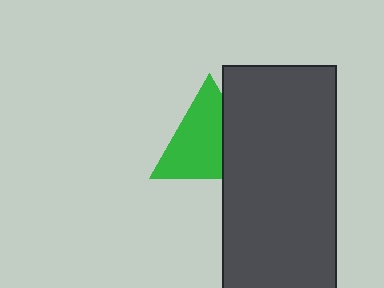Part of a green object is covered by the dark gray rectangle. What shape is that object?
It is a triangle.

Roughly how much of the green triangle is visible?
Most of it is visible (roughly 67%).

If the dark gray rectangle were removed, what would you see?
You would see the complete green triangle.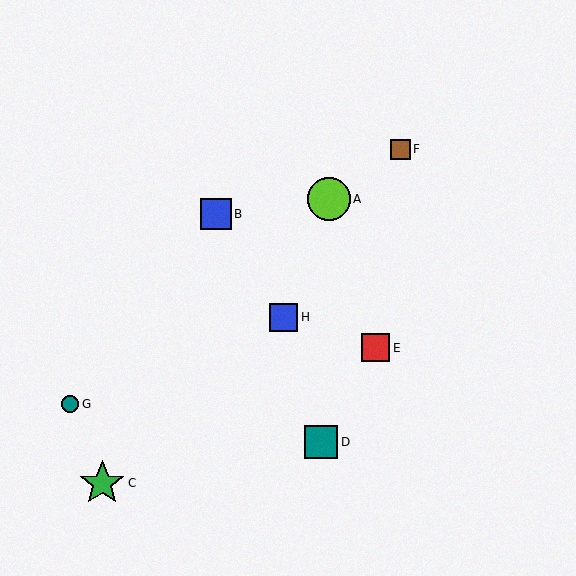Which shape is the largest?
The green star (labeled C) is the largest.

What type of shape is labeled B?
Shape B is a blue square.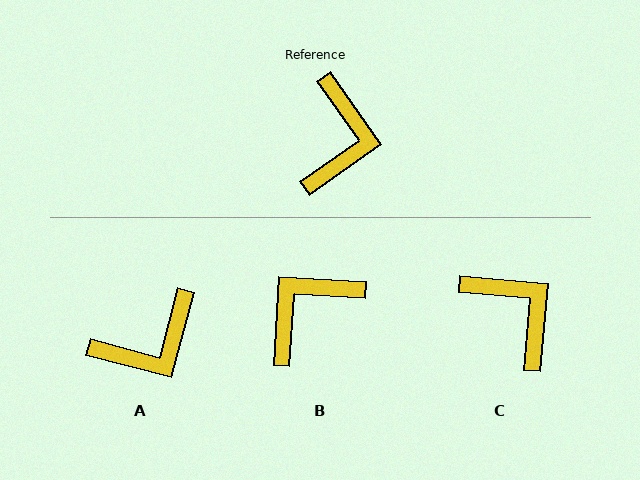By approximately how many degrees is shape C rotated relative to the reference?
Approximately 50 degrees counter-clockwise.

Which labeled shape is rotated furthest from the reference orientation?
B, about 141 degrees away.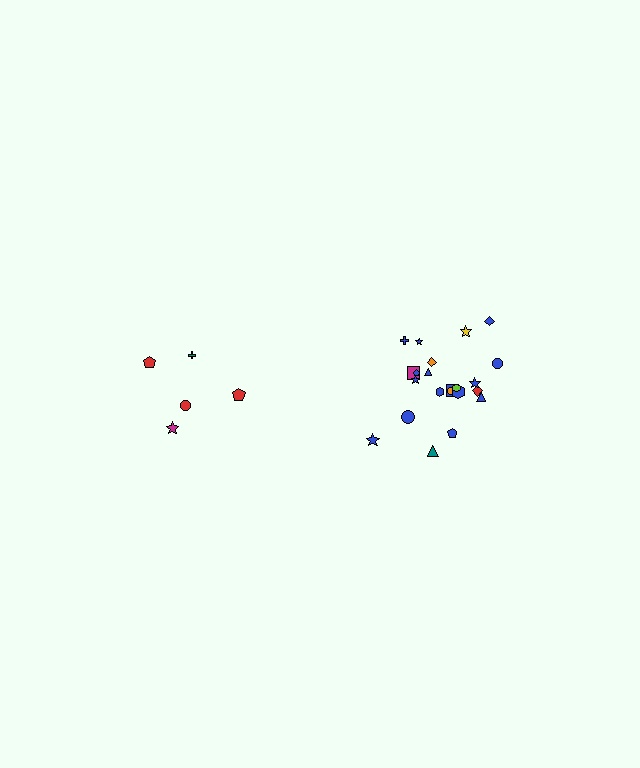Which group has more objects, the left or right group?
The right group.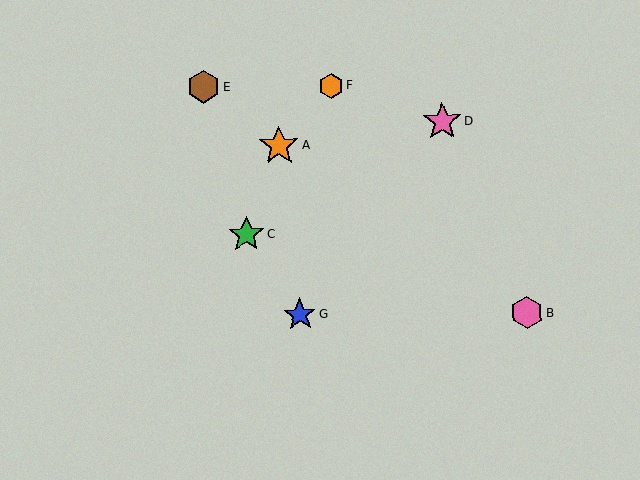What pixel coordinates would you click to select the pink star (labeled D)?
Click at (442, 121) to select the pink star D.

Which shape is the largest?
The orange star (labeled A) is the largest.